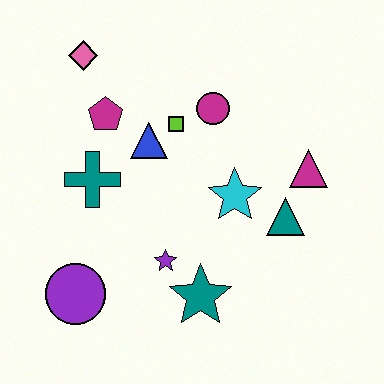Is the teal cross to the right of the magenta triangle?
No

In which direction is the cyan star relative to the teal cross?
The cyan star is to the right of the teal cross.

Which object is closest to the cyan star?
The teal triangle is closest to the cyan star.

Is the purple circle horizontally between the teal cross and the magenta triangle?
No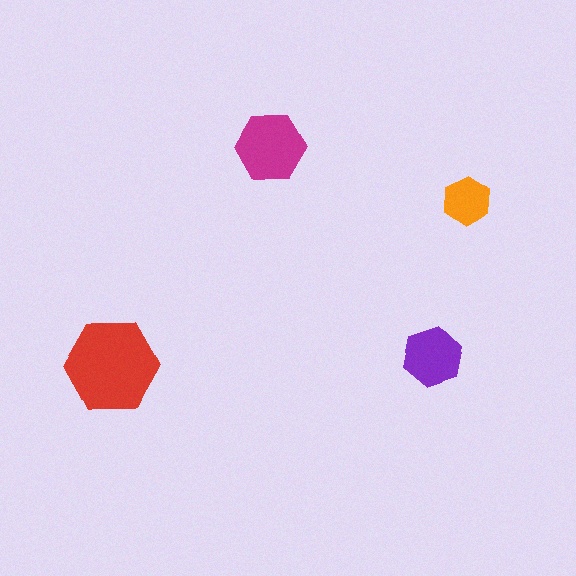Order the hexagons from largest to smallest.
the red one, the magenta one, the purple one, the orange one.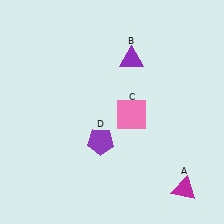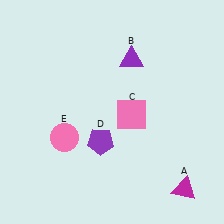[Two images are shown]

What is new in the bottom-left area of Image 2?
A pink circle (E) was added in the bottom-left area of Image 2.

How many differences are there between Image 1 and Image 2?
There is 1 difference between the two images.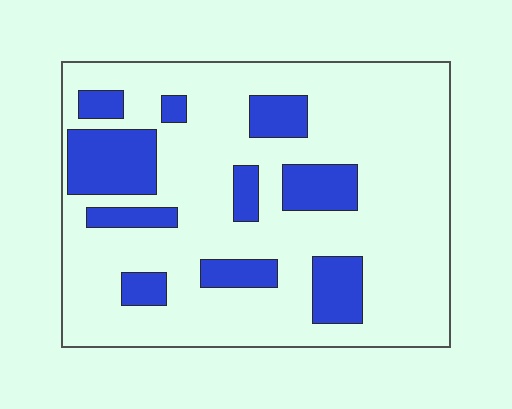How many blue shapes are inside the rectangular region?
10.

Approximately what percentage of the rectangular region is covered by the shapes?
Approximately 20%.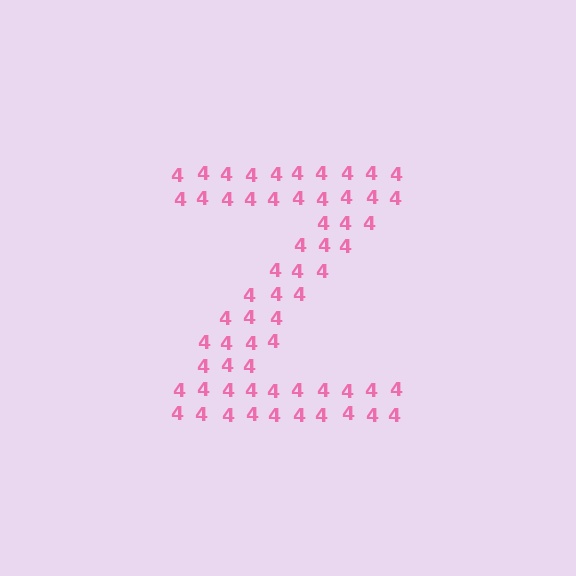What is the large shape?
The large shape is the letter Z.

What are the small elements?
The small elements are digit 4's.